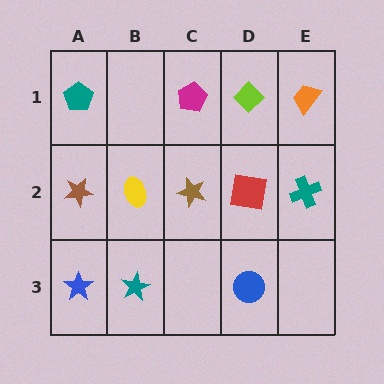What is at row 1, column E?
An orange trapezoid.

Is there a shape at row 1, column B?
No, that cell is empty.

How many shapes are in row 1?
4 shapes.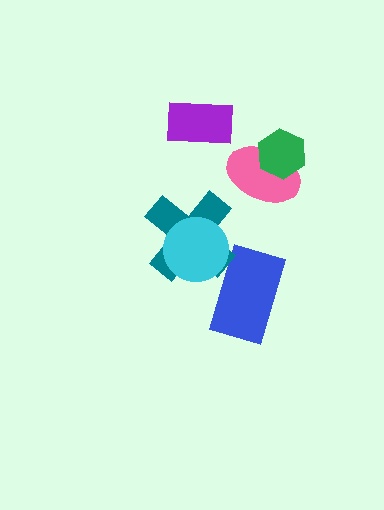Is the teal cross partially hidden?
Yes, it is partially covered by another shape.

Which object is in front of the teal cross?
The cyan circle is in front of the teal cross.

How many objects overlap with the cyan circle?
2 objects overlap with the cyan circle.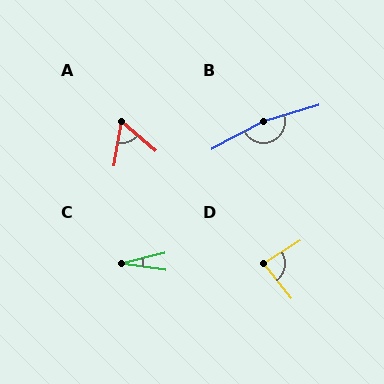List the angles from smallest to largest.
C (22°), A (60°), D (84°), B (169°).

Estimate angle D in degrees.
Approximately 84 degrees.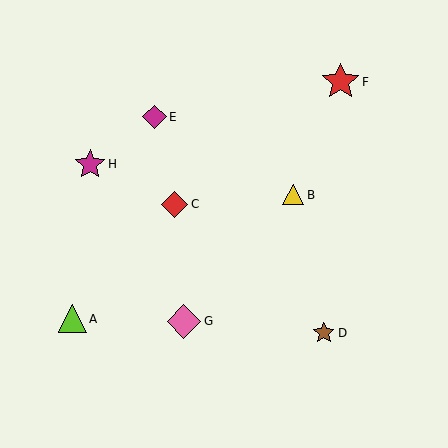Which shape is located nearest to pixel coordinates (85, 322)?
The lime triangle (labeled A) at (72, 319) is nearest to that location.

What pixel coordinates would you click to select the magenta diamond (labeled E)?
Click at (154, 117) to select the magenta diamond E.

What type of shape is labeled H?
Shape H is a magenta star.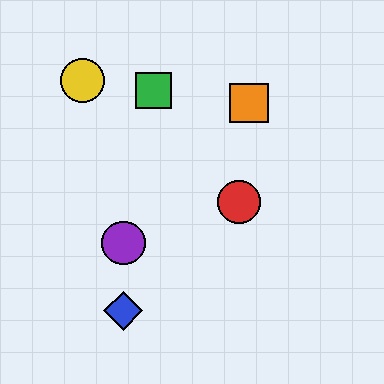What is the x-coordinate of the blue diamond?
The blue diamond is at x≈123.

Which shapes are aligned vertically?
The blue diamond, the purple circle are aligned vertically.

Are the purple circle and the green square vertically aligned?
No, the purple circle is at x≈123 and the green square is at x≈154.